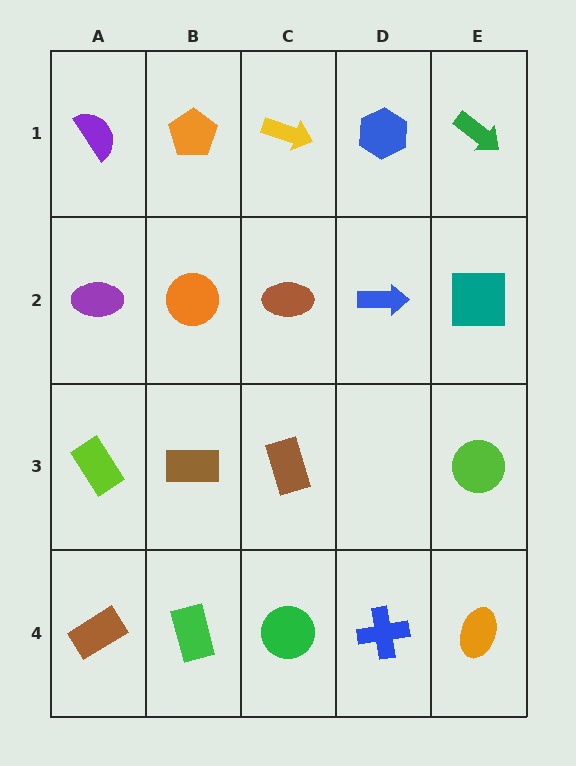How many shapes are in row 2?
5 shapes.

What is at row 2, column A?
A purple ellipse.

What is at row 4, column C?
A green circle.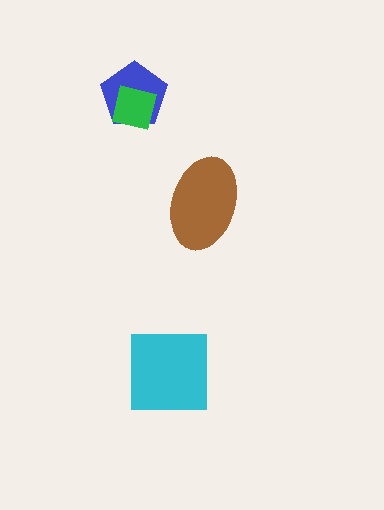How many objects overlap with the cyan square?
0 objects overlap with the cyan square.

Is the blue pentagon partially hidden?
Yes, it is partially covered by another shape.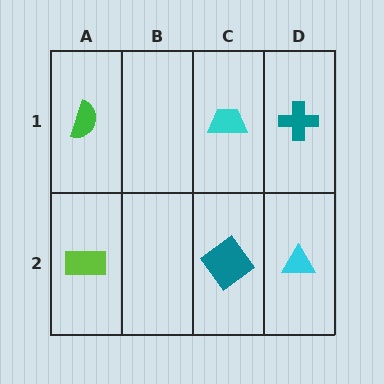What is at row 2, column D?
A cyan triangle.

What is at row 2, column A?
A lime rectangle.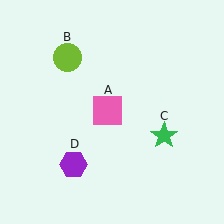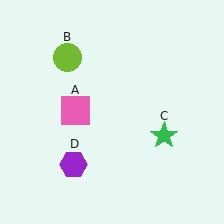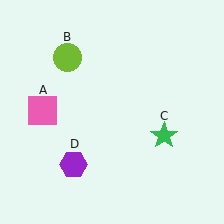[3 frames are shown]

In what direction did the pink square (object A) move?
The pink square (object A) moved left.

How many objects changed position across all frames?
1 object changed position: pink square (object A).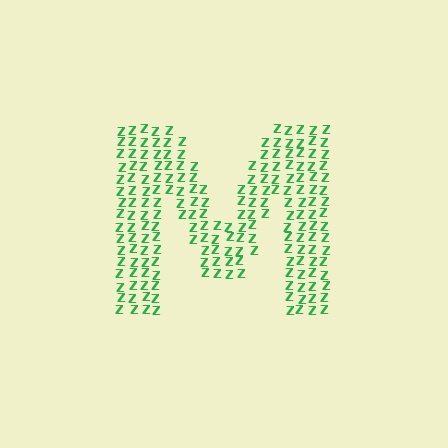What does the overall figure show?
The overall figure shows the letter M.